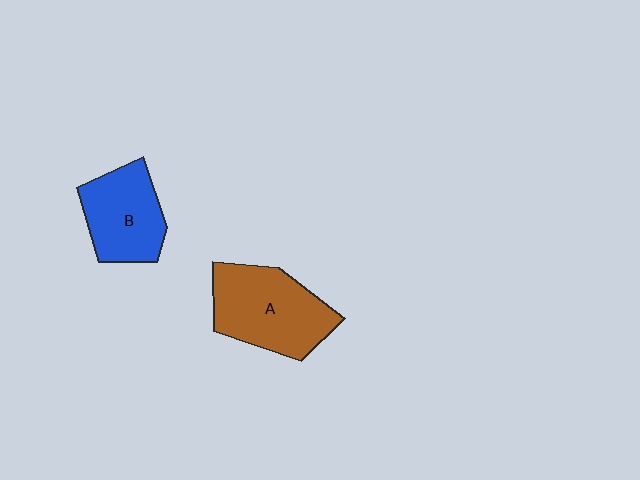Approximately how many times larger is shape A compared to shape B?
Approximately 1.3 times.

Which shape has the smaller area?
Shape B (blue).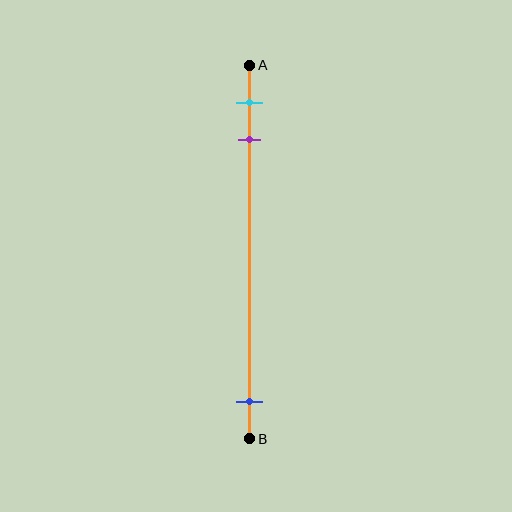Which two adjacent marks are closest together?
The cyan and purple marks are the closest adjacent pair.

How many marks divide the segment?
There are 3 marks dividing the segment.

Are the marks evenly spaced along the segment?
No, the marks are not evenly spaced.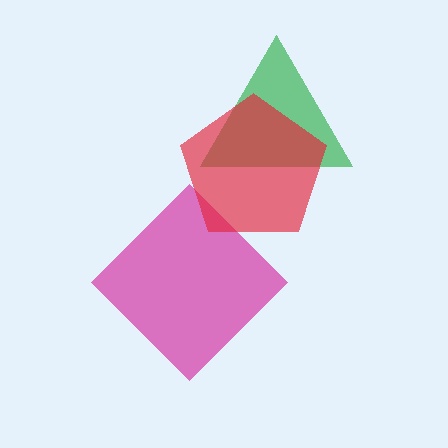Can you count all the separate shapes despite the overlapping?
Yes, there are 3 separate shapes.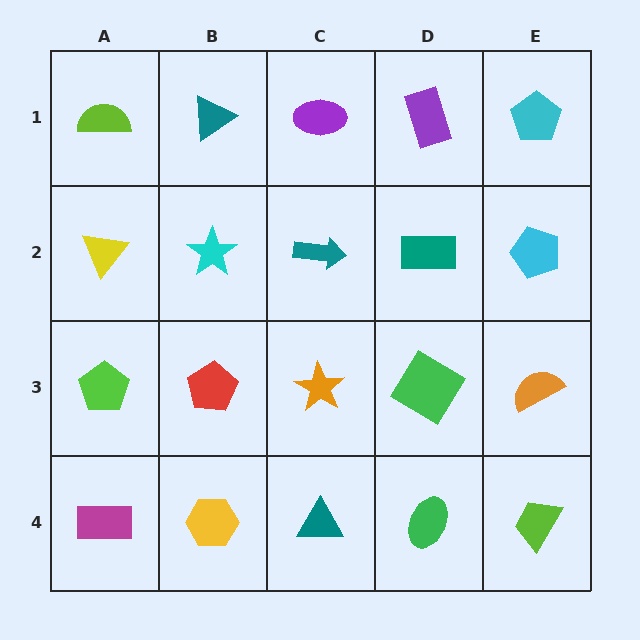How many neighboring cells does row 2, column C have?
4.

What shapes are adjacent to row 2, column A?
A lime semicircle (row 1, column A), a lime pentagon (row 3, column A), a cyan star (row 2, column B).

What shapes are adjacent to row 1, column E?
A cyan pentagon (row 2, column E), a purple rectangle (row 1, column D).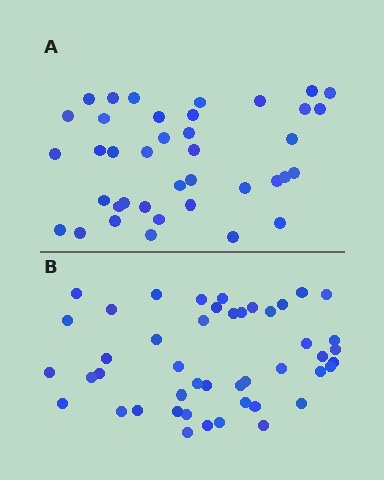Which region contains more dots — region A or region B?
Region B (the bottom region) has more dots.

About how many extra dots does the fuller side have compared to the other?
Region B has roughly 8 or so more dots than region A.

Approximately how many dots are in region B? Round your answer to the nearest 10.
About 50 dots. (The exact count is 46, which rounds to 50.)